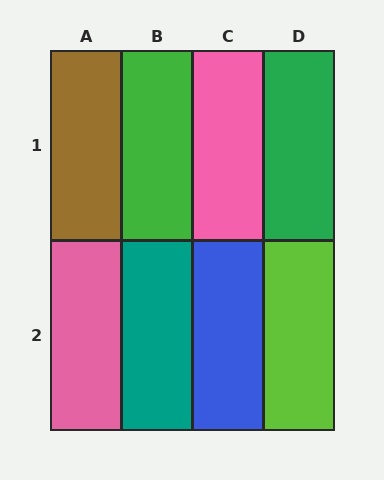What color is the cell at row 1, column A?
Brown.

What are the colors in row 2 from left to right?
Pink, teal, blue, lime.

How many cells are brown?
1 cell is brown.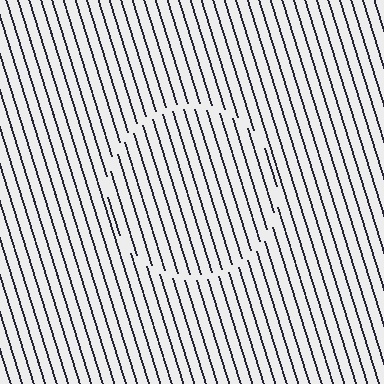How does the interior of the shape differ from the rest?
The interior of the shape contains the same grating, shifted by half a period — the contour is defined by the phase discontinuity where line-ends from the inner and outer gratings abut.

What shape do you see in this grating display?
An illusory circle. The interior of the shape contains the same grating, shifted by half a period — the contour is defined by the phase discontinuity where line-ends from the inner and outer gratings abut.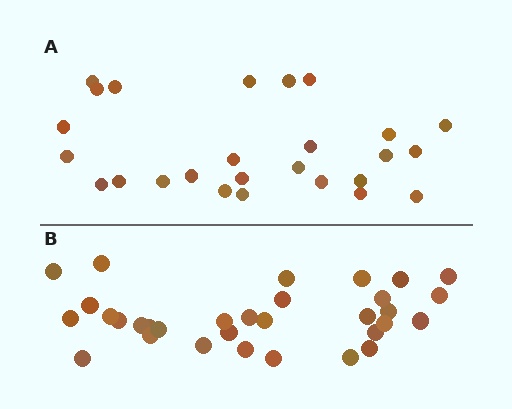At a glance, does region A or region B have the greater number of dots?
Region B (the bottom region) has more dots.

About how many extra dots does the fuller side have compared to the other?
Region B has about 6 more dots than region A.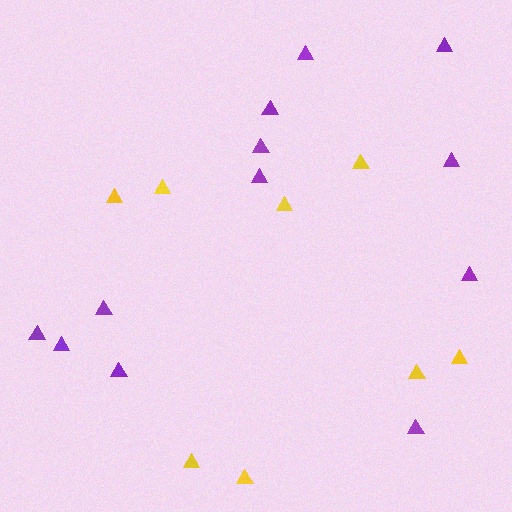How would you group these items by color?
There are 2 groups: one group of purple triangles (12) and one group of yellow triangles (8).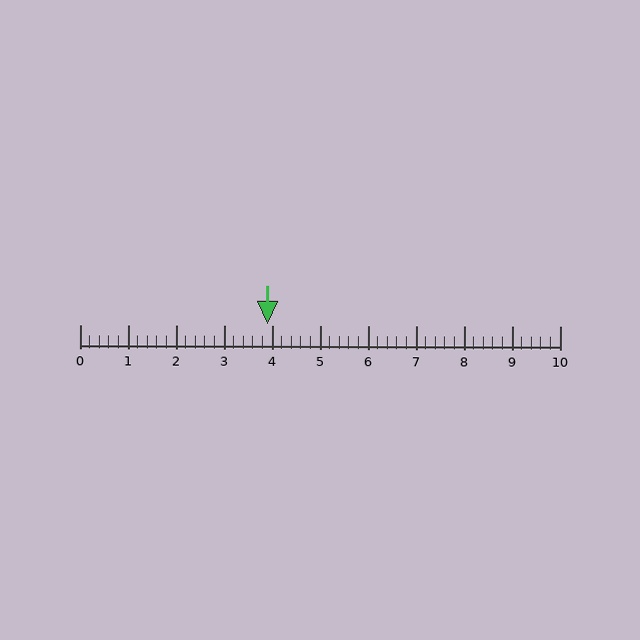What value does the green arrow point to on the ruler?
The green arrow points to approximately 3.9.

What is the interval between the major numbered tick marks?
The major tick marks are spaced 1 units apart.